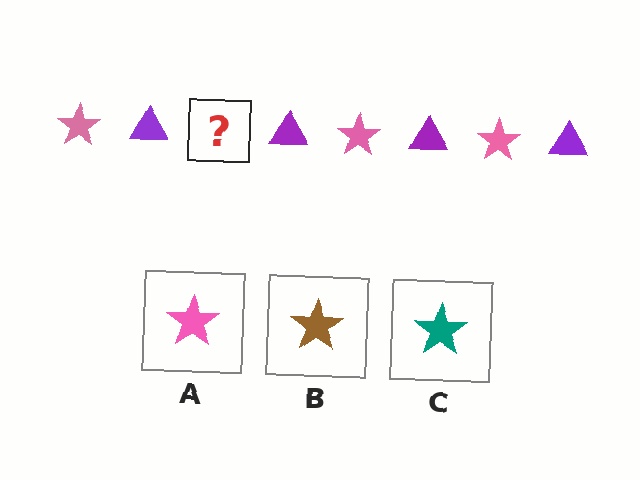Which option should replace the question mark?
Option A.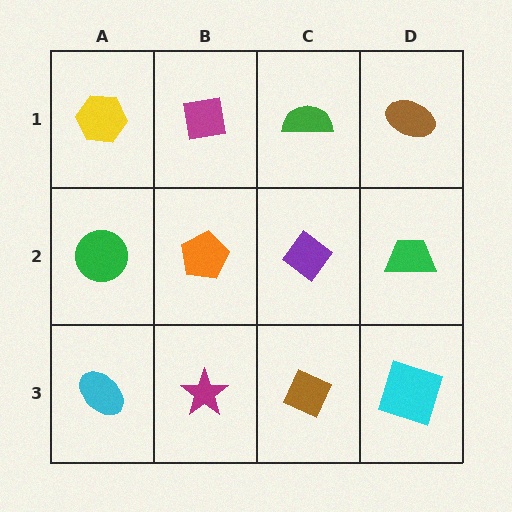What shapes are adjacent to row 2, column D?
A brown ellipse (row 1, column D), a cyan square (row 3, column D), a purple diamond (row 2, column C).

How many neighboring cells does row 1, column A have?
2.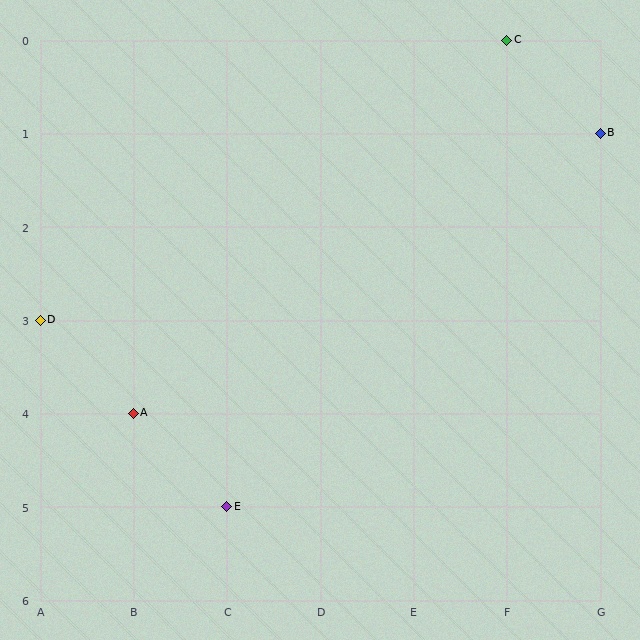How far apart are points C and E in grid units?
Points C and E are 3 columns and 5 rows apart (about 5.8 grid units diagonally).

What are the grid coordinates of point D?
Point D is at grid coordinates (A, 3).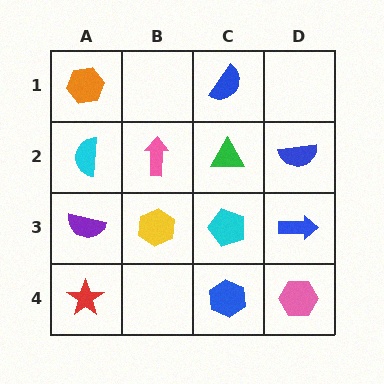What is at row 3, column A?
A purple semicircle.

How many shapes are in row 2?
4 shapes.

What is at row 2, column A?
A cyan semicircle.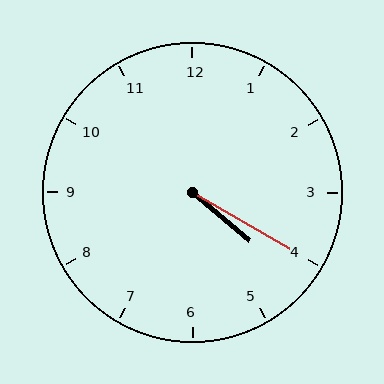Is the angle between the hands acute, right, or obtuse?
It is acute.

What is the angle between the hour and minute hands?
Approximately 10 degrees.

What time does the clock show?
4:20.